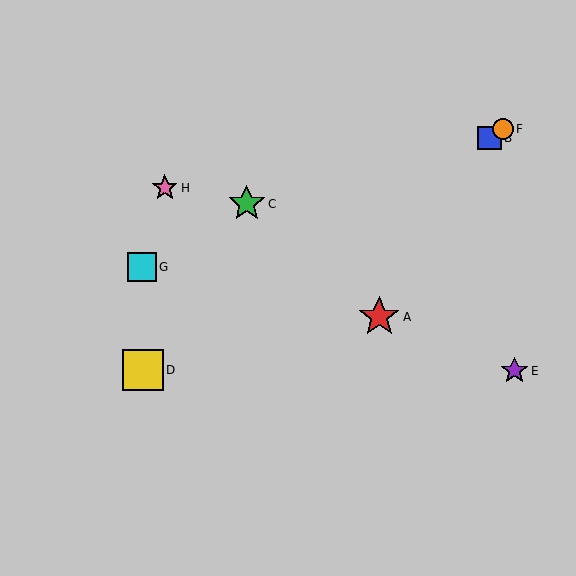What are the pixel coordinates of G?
Object G is at (142, 267).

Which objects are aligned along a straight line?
Objects B, D, F are aligned along a straight line.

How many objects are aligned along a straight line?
3 objects (B, D, F) are aligned along a straight line.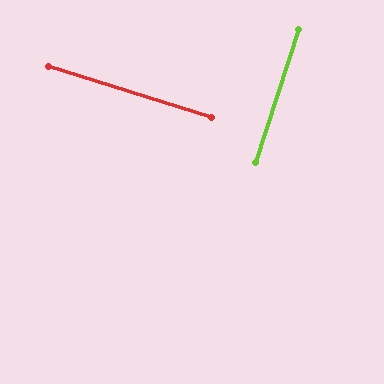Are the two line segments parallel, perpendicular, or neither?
Perpendicular — they meet at approximately 89°.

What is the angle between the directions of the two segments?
Approximately 89 degrees.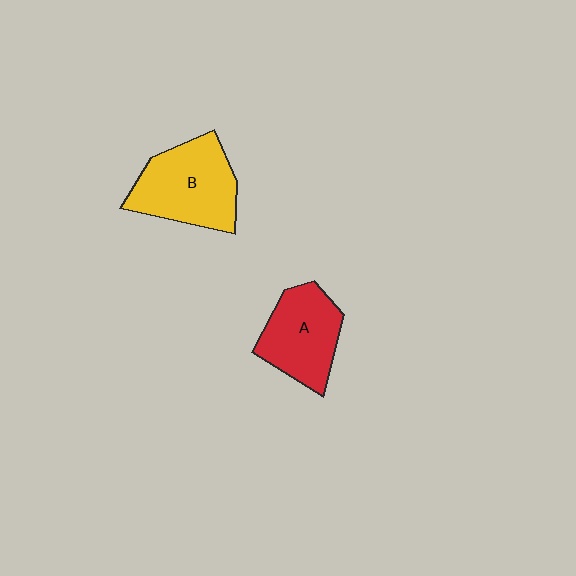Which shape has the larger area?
Shape B (yellow).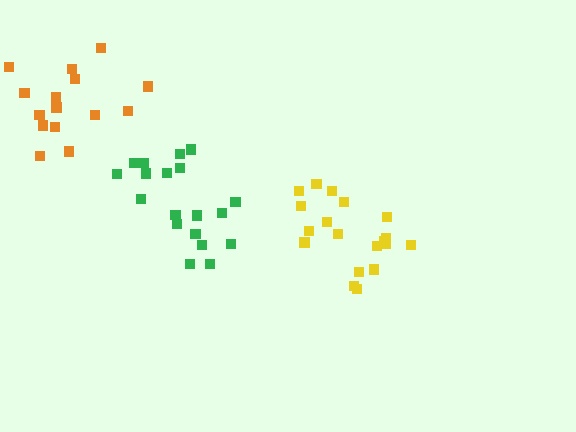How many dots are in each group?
Group 1: 19 dots, Group 2: 19 dots, Group 3: 15 dots (53 total).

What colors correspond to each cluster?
The clusters are colored: yellow, green, orange.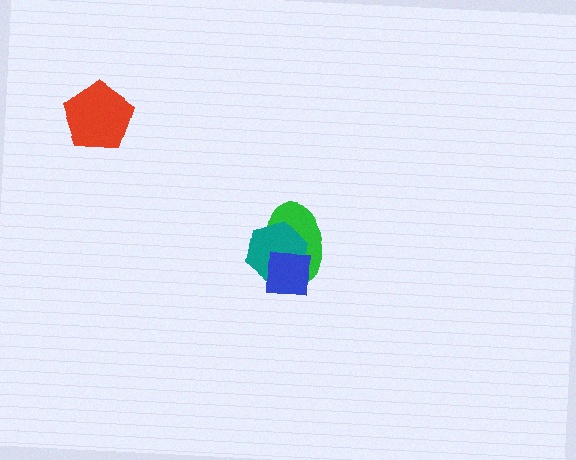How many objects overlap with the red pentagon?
0 objects overlap with the red pentagon.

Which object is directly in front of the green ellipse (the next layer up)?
The teal hexagon is directly in front of the green ellipse.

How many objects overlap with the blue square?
2 objects overlap with the blue square.